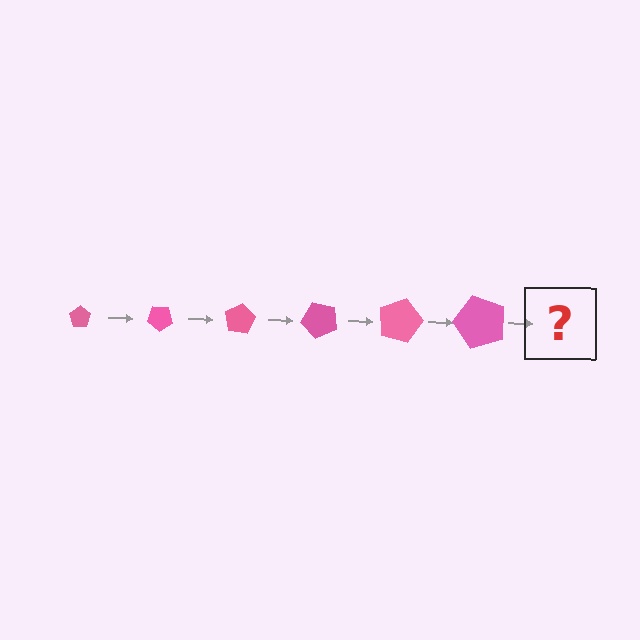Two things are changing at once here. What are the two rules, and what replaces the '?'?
The two rules are that the pentagon grows larger each step and it rotates 40 degrees each step. The '?' should be a pentagon, larger than the previous one and rotated 240 degrees from the start.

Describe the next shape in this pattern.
It should be a pentagon, larger than the previous one and rotated 240 degrees from the start.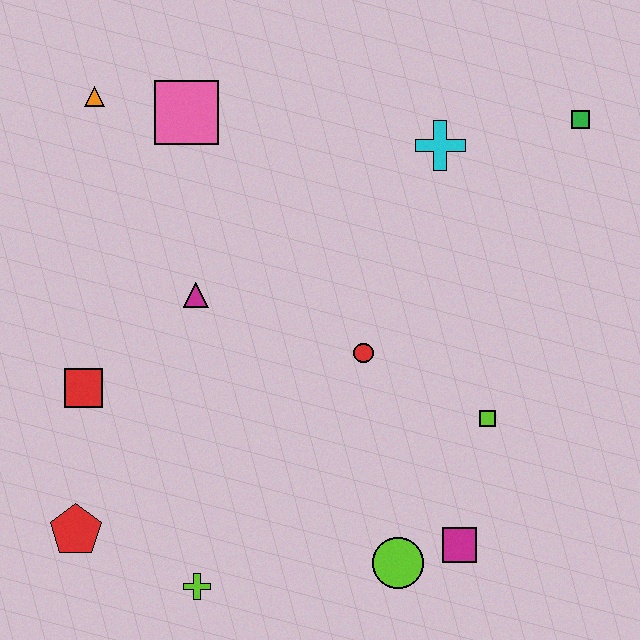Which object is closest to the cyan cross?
The green square is closest to the cyan cross.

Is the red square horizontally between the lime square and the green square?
No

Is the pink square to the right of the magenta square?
No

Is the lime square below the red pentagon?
No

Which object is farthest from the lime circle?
The orange triangle is farthest from the lime circle.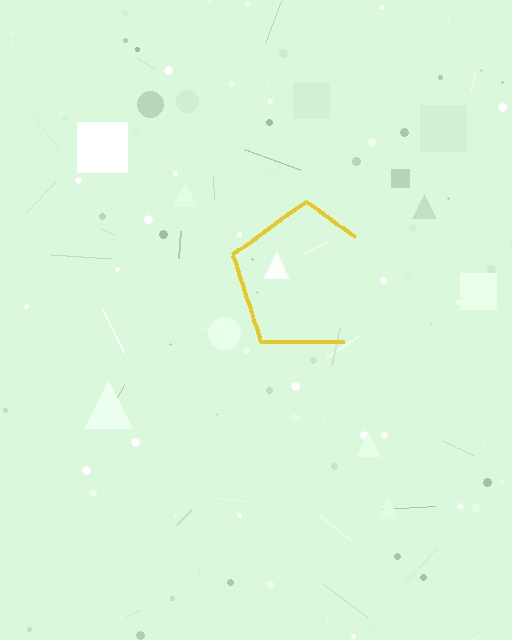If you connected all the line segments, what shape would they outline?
They would outline a pentagon.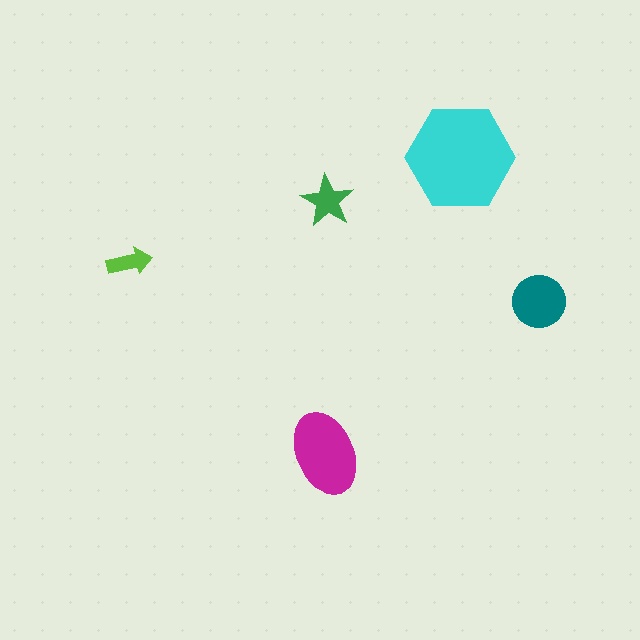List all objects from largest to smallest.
The cyan hexagon, the magenta ellipse, the teal circle, the green star, the lime arrow.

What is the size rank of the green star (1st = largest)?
4th.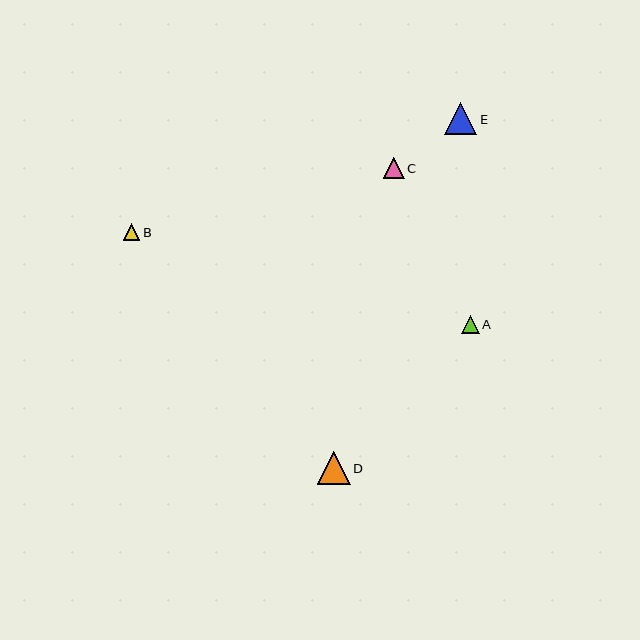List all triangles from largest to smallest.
From largest to smallest: D, E, C, A, B.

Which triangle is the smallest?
Triangle B is the smallest with a size of approximately 16 pixels.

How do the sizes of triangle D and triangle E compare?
Triangle D and triangle E are approximately the same size.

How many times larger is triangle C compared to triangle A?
Triangle C is approximately 1.2 times the size of triangle A.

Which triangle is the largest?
Triangle D is the largest with a size of approximately 33 pixels.